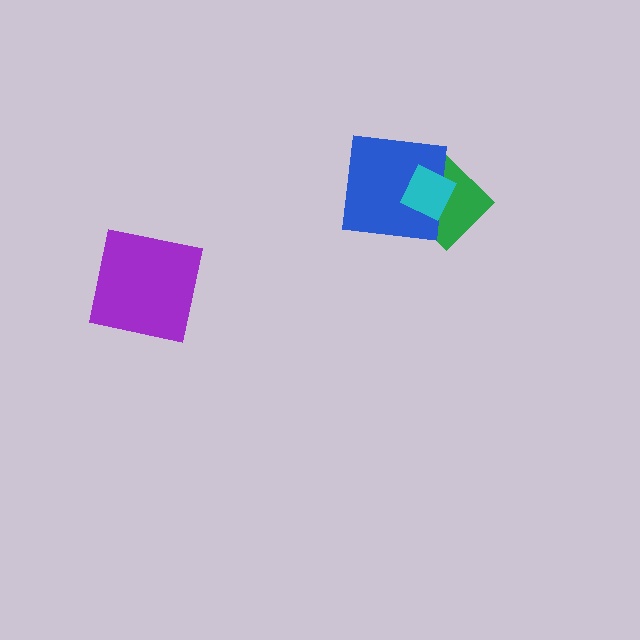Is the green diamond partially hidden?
Yes, it is partially covered by another shape.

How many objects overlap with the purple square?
0 objects overlap with the purple square.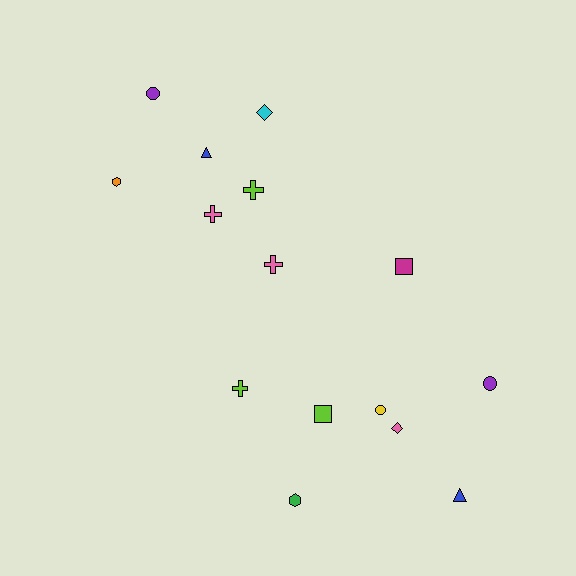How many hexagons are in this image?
There are 2 hexagons.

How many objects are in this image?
There are 15 objects.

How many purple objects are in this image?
There are 2 purple objects.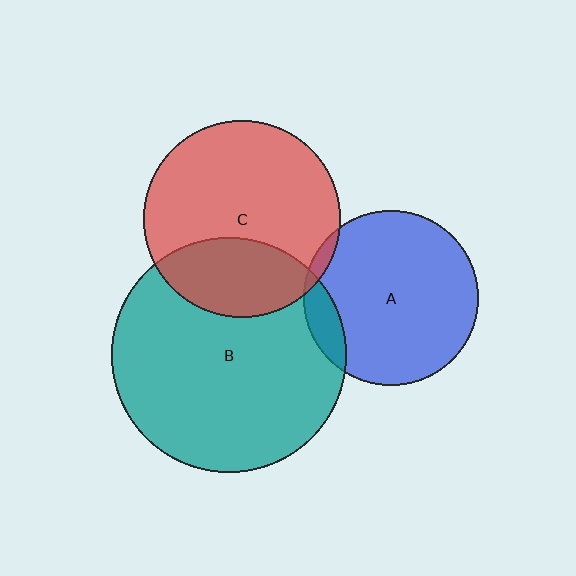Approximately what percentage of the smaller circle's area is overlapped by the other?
Approximately 5%.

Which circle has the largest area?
Circle B (teal).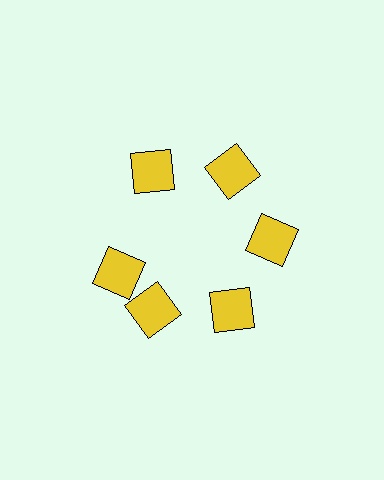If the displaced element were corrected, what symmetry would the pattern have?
It would have 6-fold rotational symmetry — the pattern would map onto itself every 60 degrees.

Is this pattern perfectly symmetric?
No. The 6 yellow squares are arranged in a ring, but one element near the 9 o'clock position is rotated out of alignment along the ring, breaking the 6-fold rotational symmetry.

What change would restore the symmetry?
The symmetry would be restored by rotating it back into even spacing with its neighbors so that all 6 squares sit at equal angles and equal distance from the center.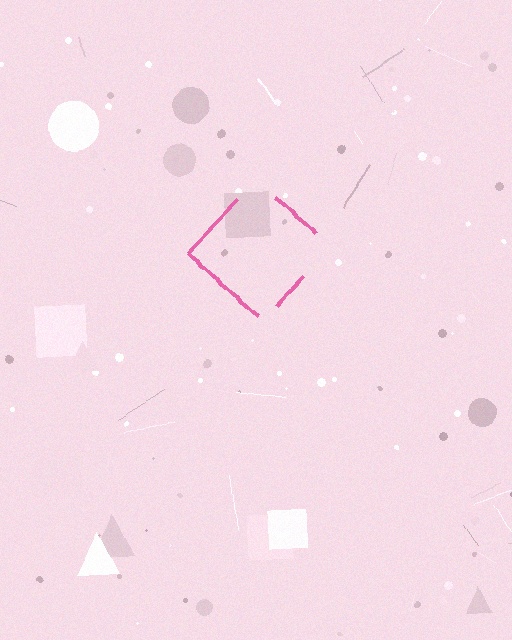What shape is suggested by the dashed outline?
The dashed outline suggests a diamond.